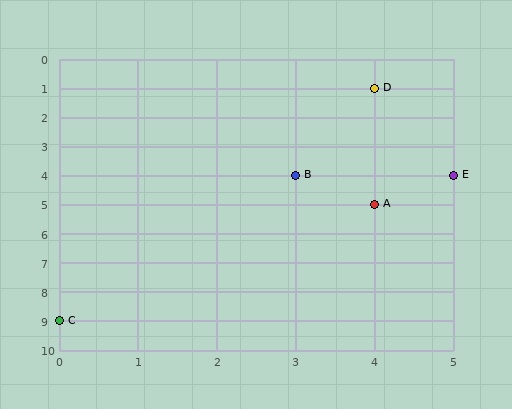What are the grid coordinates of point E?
Point E is at grid coordinates (5, 4).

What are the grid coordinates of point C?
Point C is at grid coordinates (0, 9).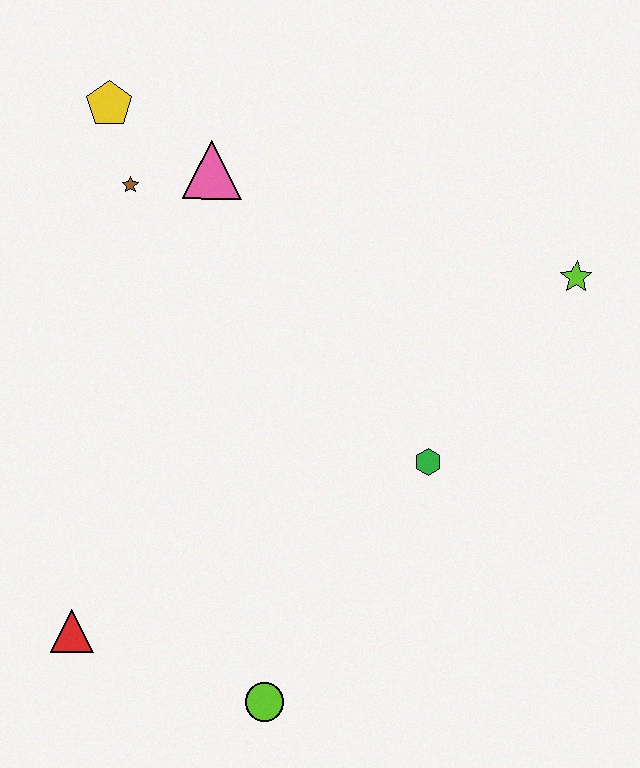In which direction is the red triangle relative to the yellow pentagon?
The red triangle is below the yellow pentagon.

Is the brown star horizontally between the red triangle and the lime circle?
Yes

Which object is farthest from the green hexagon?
The yellow pentagon is farthest from the green hexagon.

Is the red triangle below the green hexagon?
Yes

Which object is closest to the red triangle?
The lime circle is closest to the red triangle.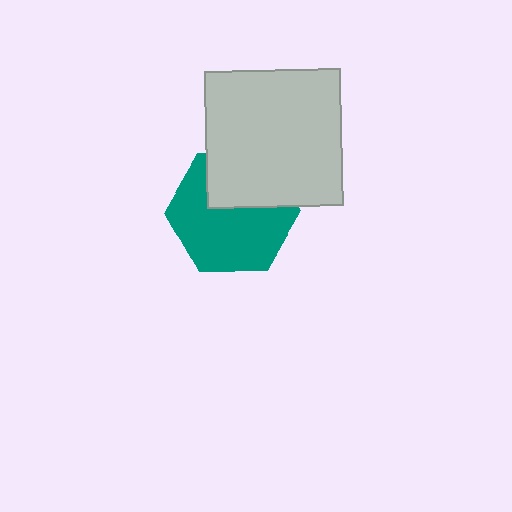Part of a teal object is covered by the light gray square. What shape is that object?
It is a hexagon.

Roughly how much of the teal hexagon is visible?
Most of it is visible (roughly 65%).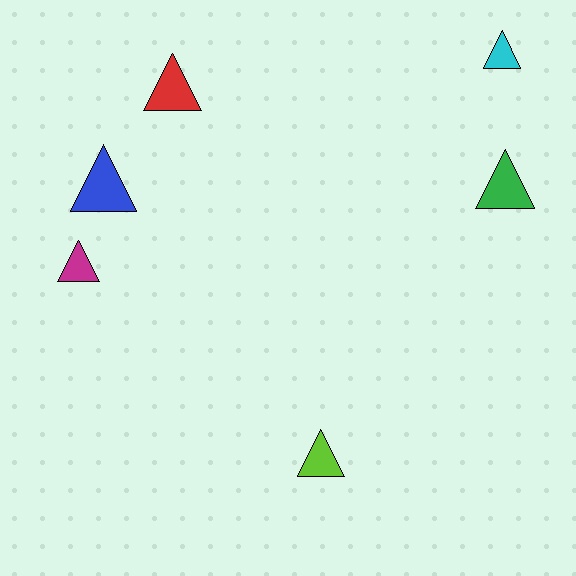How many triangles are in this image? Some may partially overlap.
There are 6 triangles.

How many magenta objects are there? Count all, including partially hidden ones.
There is 1 magenta object.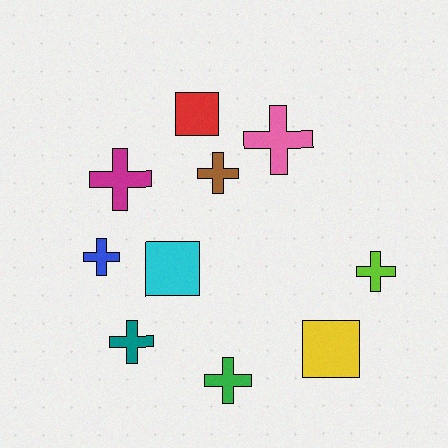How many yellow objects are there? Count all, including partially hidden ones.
There is 1 yellow object.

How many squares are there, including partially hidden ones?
There are 3 squares.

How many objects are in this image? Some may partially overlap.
There are 10 objects.